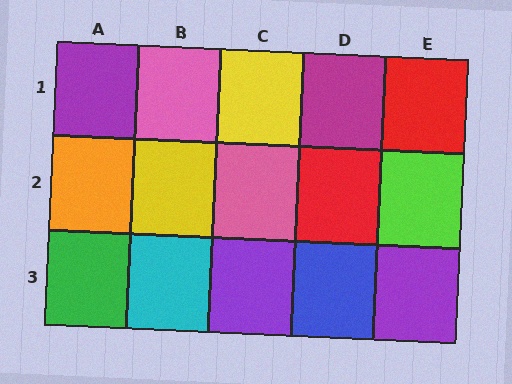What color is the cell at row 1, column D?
Magenta.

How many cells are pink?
2 cells are pink.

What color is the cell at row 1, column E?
Red.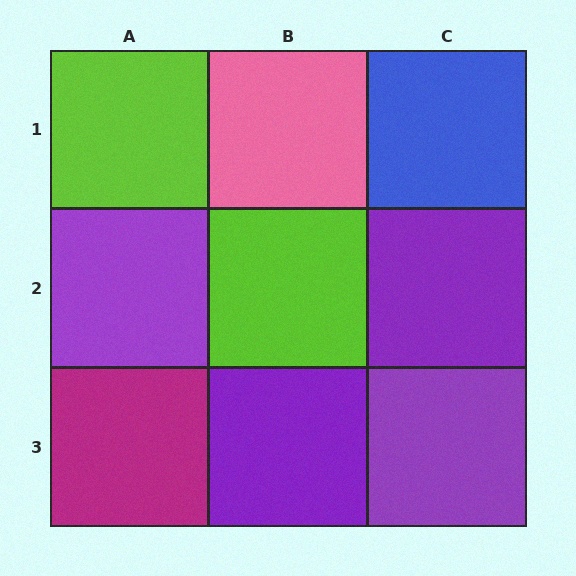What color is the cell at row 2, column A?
Purple.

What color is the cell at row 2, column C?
Purple.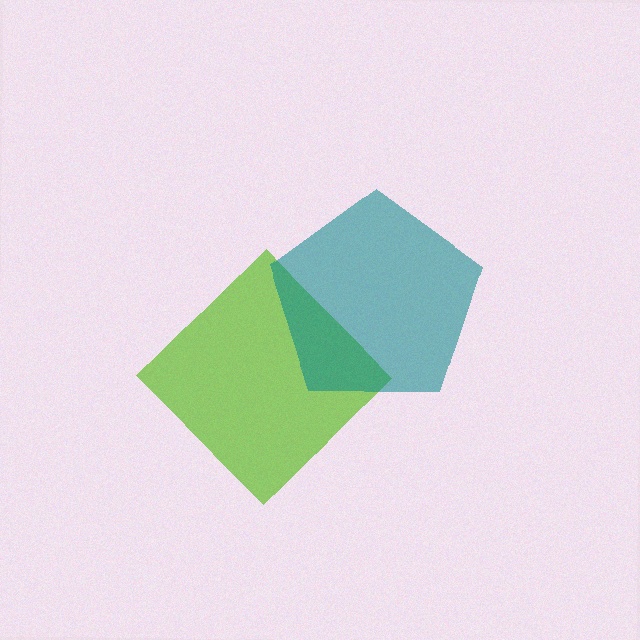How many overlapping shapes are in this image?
There are 2 overlapping shapes in the image.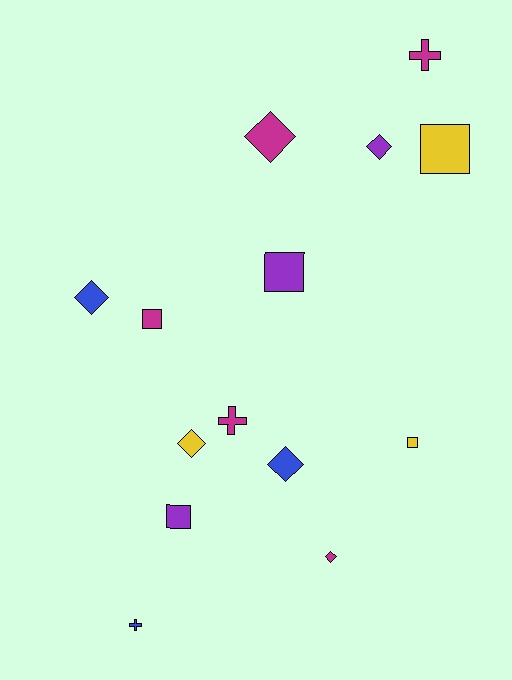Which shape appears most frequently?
Diamond, with 6 objects.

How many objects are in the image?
There are 14 objects.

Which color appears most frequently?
Magenta, with 5 objects.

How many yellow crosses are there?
There are no yellow crosses.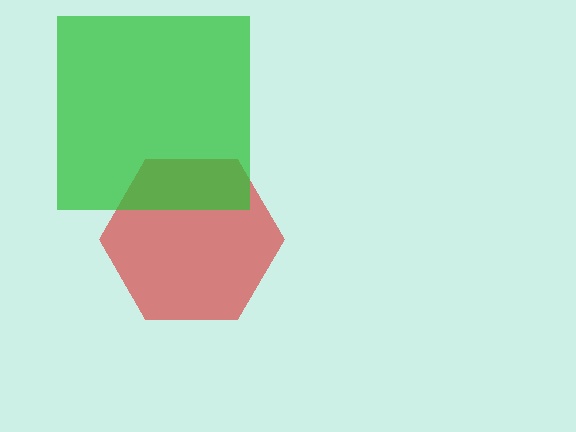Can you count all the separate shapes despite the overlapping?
Yes, there are 2 separate shapes.